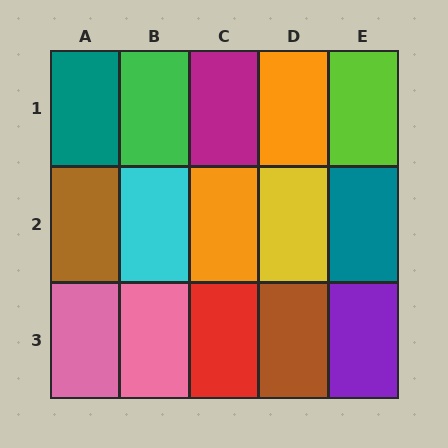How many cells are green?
1 cell is green.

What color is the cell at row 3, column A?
Pink.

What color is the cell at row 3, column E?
Purple.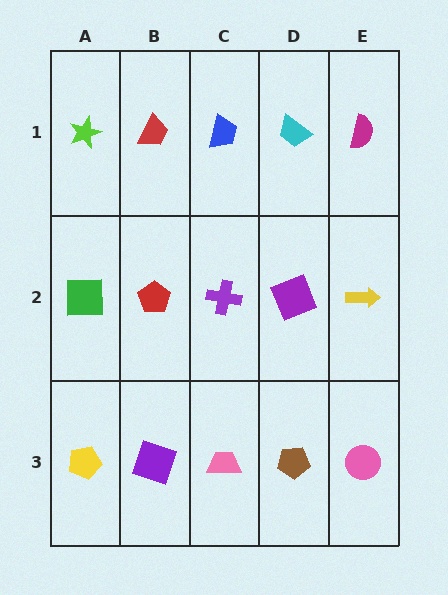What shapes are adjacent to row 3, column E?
A yellow arrow (row 2, column E), a brown pentagon (row 3, column D).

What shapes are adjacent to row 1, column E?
A yellow arrow (row 2, column E), a cyan trapezoid (row 1, column D).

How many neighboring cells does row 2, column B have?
4.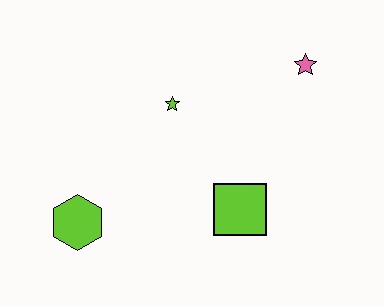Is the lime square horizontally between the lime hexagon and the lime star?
No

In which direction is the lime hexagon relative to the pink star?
The lime hexagon is to the left of the pink star.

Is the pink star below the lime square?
No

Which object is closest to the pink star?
The lime star is closest to the pink star.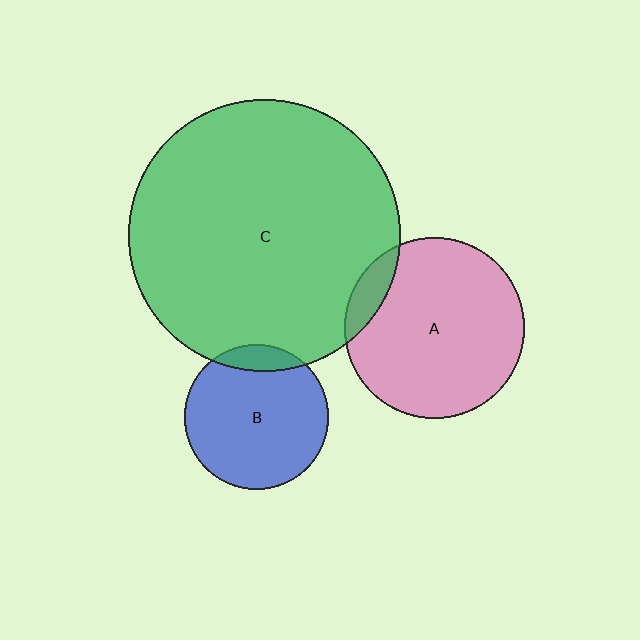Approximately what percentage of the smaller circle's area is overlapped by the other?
Approximately 10%.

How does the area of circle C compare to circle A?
Approximately 2.3 times.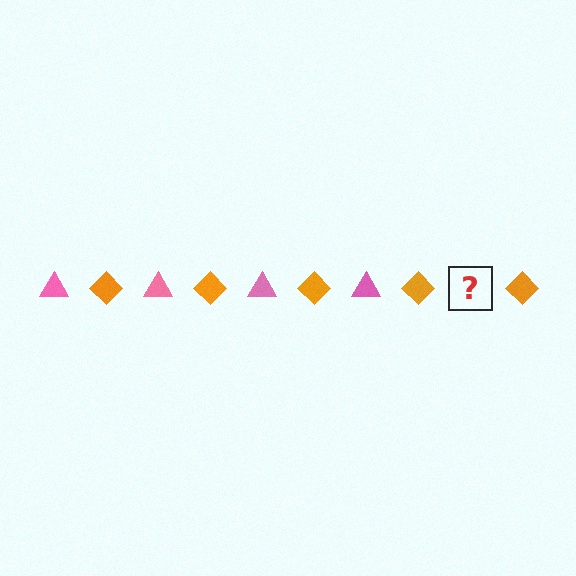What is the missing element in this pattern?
The missing element is a pink triangle.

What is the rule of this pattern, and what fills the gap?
The rule is that the pattern alternates between pink triangle and orange diamond. The gap should be filled with a pink triangle.